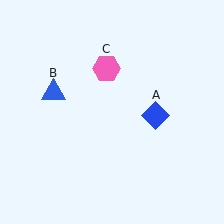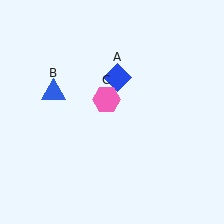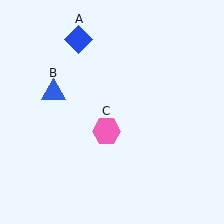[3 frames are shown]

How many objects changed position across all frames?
2 objects changed position: blue diamond (object A), pink hexagon (object C).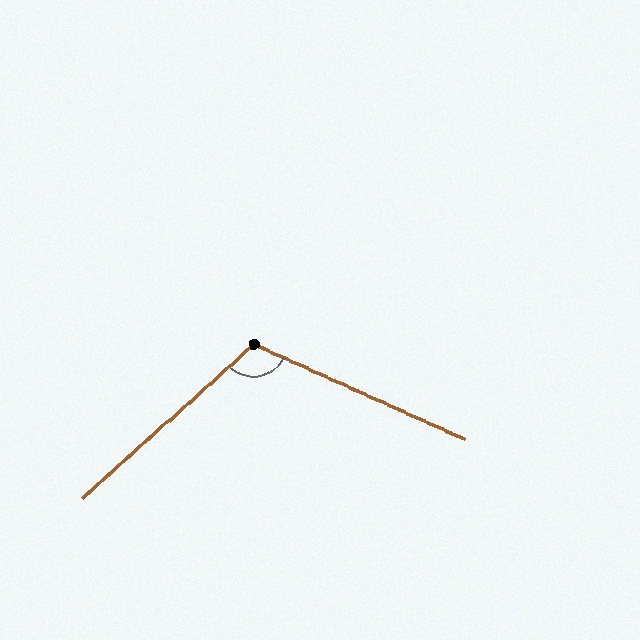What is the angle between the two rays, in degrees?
Approximately 114 degrees.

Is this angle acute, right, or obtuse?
It is obtuse.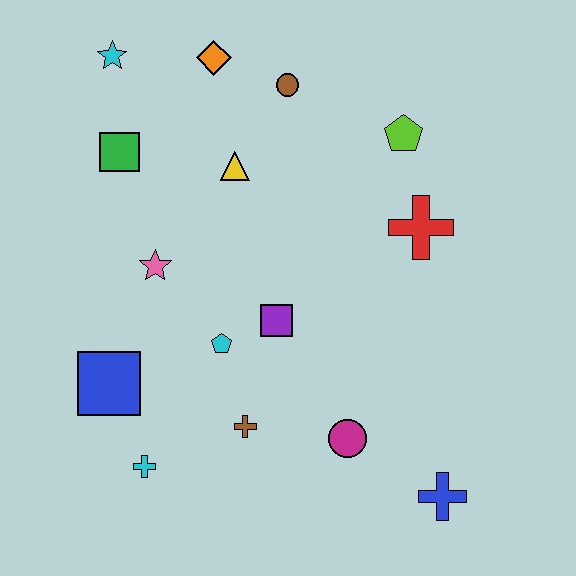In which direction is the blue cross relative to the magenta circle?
The blue cross is to the right of the magenta circle.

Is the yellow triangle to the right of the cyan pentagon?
Yes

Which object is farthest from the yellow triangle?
The blue cross is farthest from the yellow triangle.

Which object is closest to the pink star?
The cyan pentagon is closest to the pink star.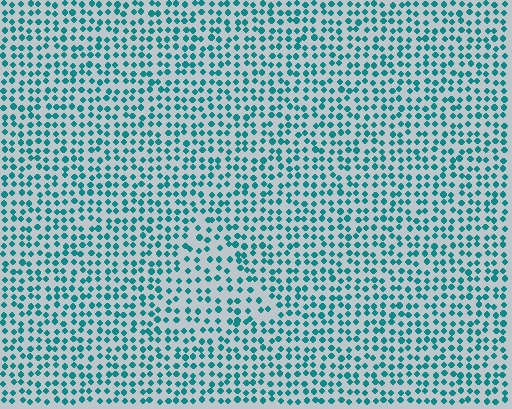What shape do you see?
I see a triangle.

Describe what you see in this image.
The image contains small teal elements arranged at two different densities. A triangle-shaped region is visible where the elements are less densely packed than the surrounding area.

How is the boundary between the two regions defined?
The boundary is defined by a change in element density (approximately 1.4x ratio). All elements are the same color, size, and shape.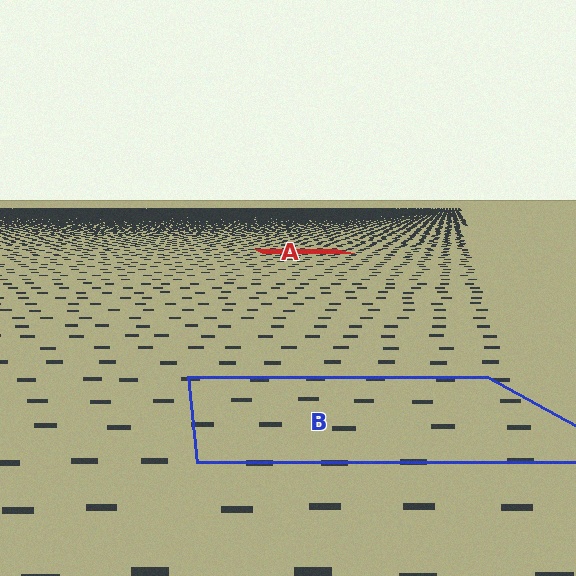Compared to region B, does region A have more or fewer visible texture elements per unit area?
Region A has more texture elements per unit area — they are packed more densely because it is farther away.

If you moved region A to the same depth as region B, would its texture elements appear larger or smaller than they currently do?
They would appear larger. At a closer depth, the same texture elements are projected at a bigger on-screen size.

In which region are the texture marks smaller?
The texture marks are smaller in region A, because it is farther away.